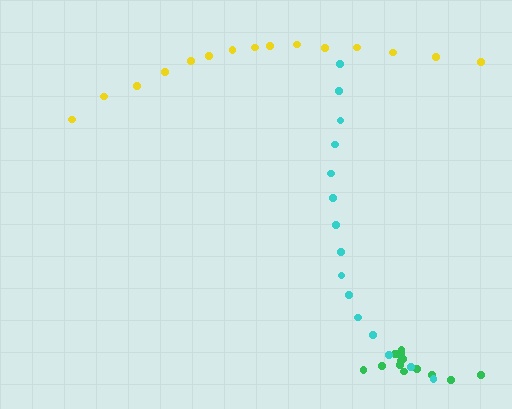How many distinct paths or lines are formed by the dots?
There are 3 distinct paths.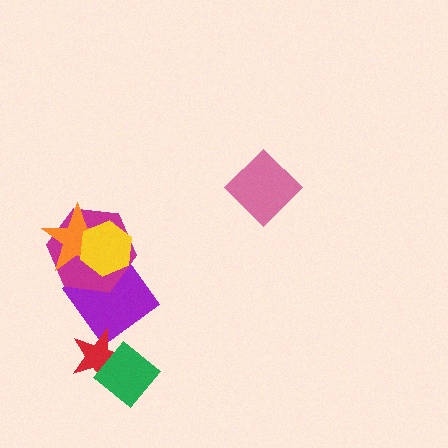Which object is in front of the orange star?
The yellow hexagon is in front of the orange star.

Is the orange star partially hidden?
Yes, it is partially covered by another shape.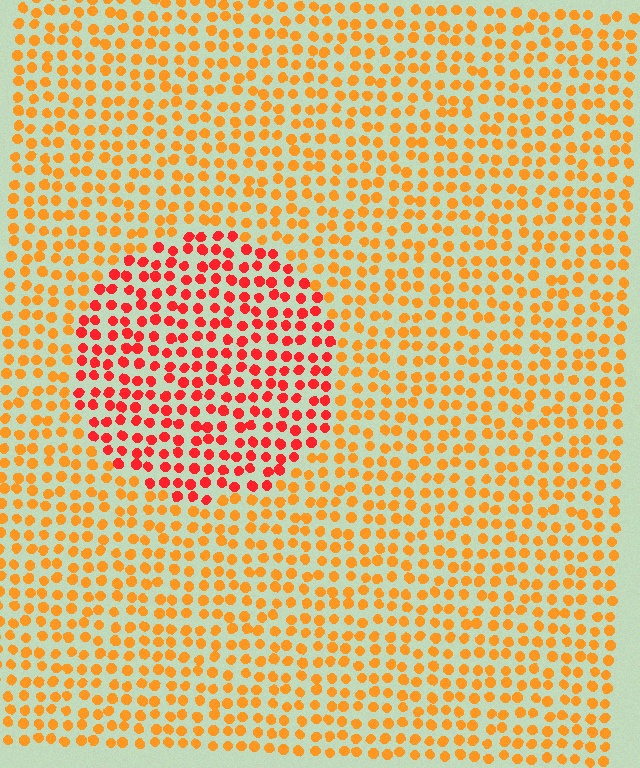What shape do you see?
I see a circle.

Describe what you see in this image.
The image is filled with small orange elements in a uniform arrangement. A circle-shaped region is visible where the elements are tinted to a slightly different hue, forming a subtle color boundary.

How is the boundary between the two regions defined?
The boundary is defined purely by a slight shift in hue (about 35 degrees). Spacing, size, and orientation are identical on both sides.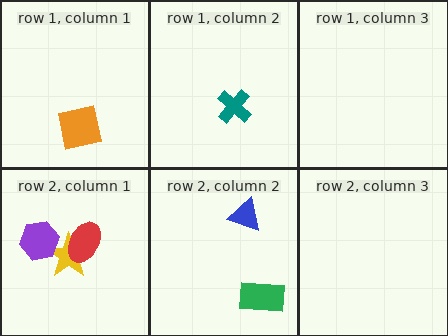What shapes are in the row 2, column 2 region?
The green rectangle, the blue triangle.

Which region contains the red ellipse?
The row 2, column 1 region.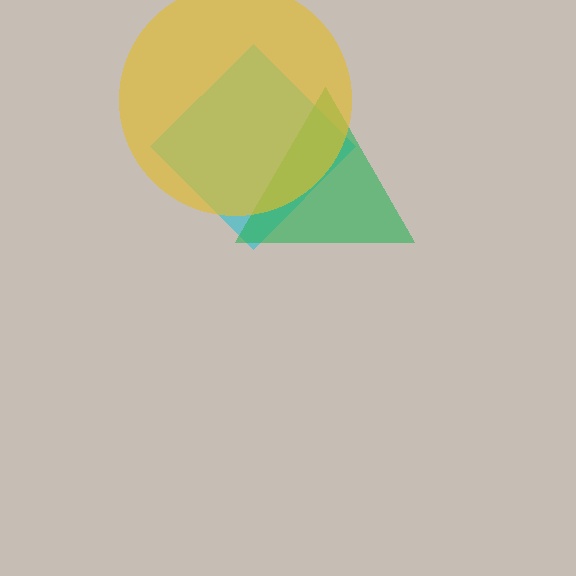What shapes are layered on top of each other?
The layered shapes are: a cyan diamond, a green triangle, a yellow circle.